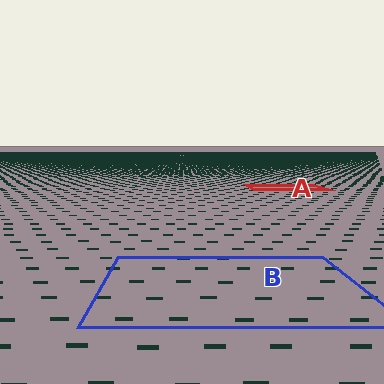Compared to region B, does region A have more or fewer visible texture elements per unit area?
Region A has more texture elements per unit area — they are packed more densely because it is farther away.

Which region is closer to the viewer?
Region B is closer. The texture elements there are larger and more spread out.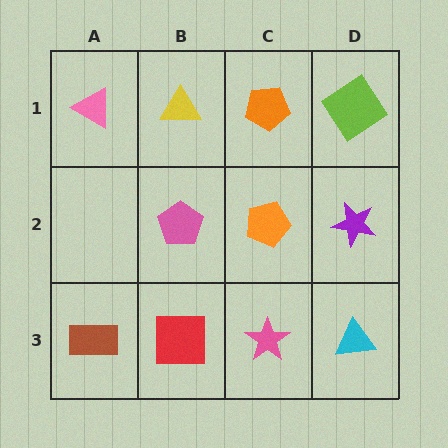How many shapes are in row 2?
3 shapes.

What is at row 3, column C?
A pink star.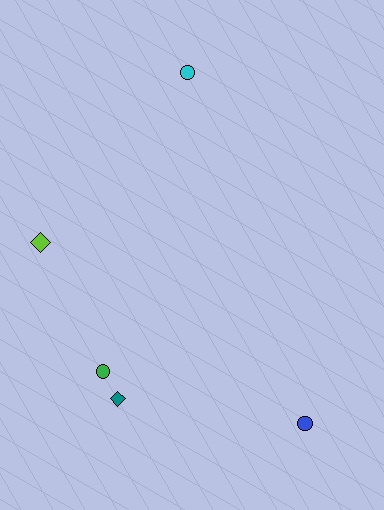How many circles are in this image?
There are 3 circles.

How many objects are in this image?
There are 5 objects.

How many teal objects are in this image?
There is 1 teal object.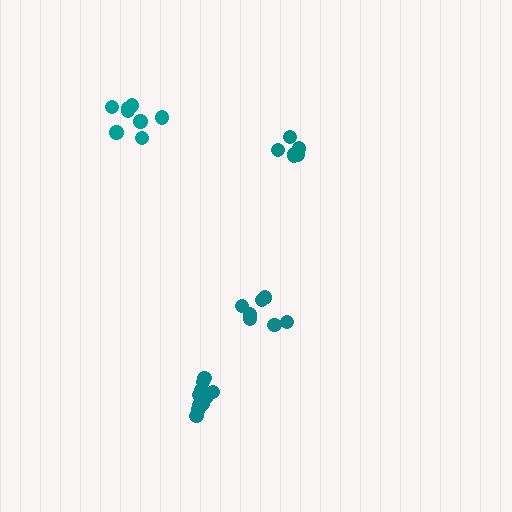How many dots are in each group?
Group 1: 8 dots, Group 2: 6 dots, Group 3: 10 dots, Group 4: 7 dots (31 total).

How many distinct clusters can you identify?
There are 4 distinct clusters.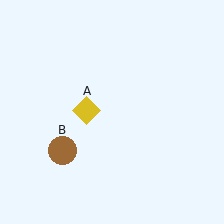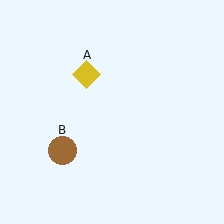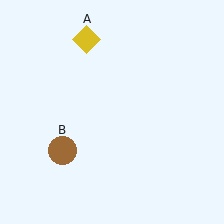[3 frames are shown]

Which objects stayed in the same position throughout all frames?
Brown circle (object B) remained stationary.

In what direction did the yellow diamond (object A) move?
The yellow diamond (object A) moved up.